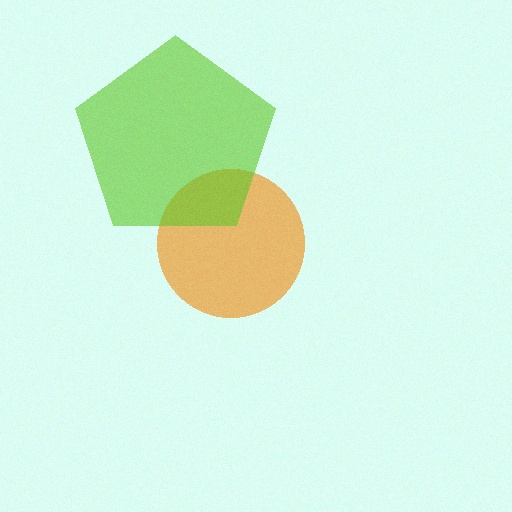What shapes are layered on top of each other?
The layered shapes are: an orange circle, a lime pentagon.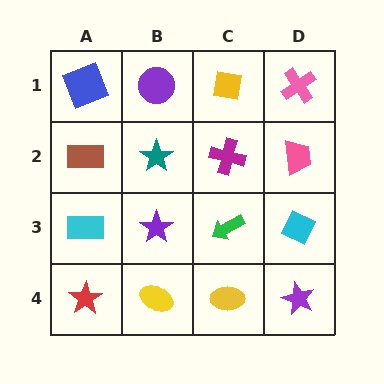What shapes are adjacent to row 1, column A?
A brown rectangle (row 2, column A), a purple circle (row 1, column B).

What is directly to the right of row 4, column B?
A yellow ellipse.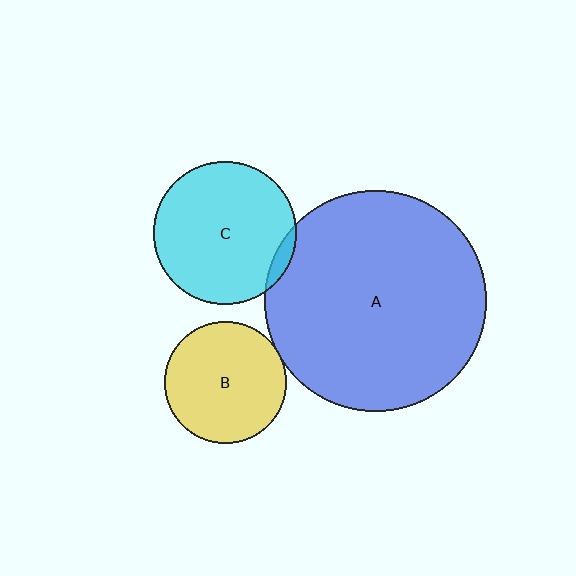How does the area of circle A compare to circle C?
Approximately 2.4 times.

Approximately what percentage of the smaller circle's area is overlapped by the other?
Approximately 5%.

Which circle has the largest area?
Circle A (blue).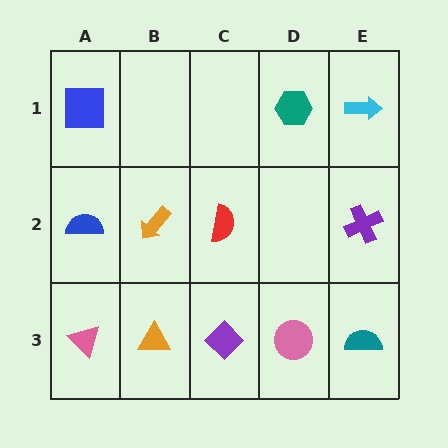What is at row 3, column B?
An orange triangle.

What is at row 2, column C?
A red semicircle.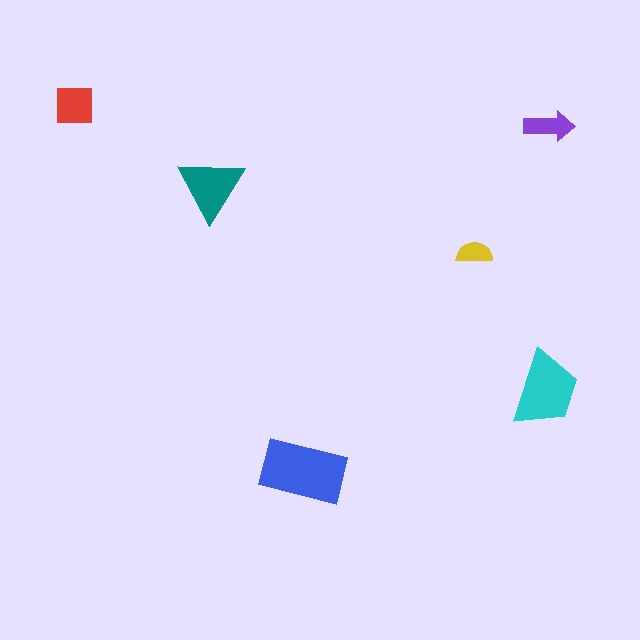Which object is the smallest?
The yellow semicircle.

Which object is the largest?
The blue rectangle.